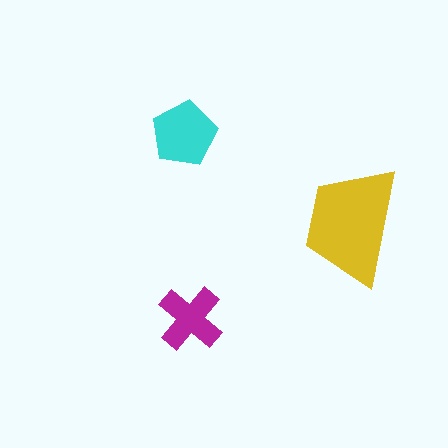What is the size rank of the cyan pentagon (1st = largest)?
2nd.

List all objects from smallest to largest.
The magenta cross, the cyan pentagon, the yellow trapezoid.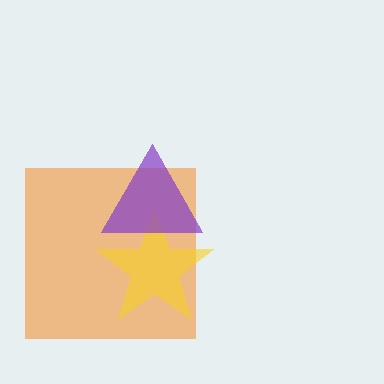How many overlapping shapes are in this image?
There are 3 overlapping shapes in the image.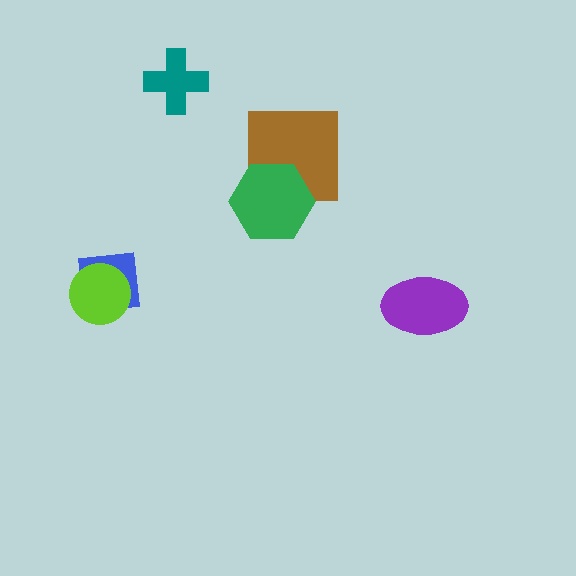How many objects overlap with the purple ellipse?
0 objects overlap with the purple ellipse.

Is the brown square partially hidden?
Yes, it is partially covered by another shape.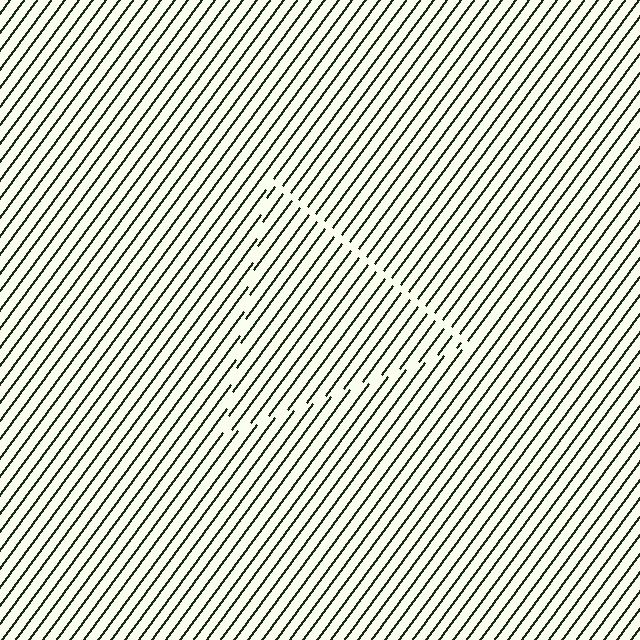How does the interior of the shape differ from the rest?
The interior of the shape contains the same grating, shifted by half a period — the contour is defined by the phase discontinuity where line-ends from the inner and outer gratings abut.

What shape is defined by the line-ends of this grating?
An illusory triangle. The interior of the shape contains the same grating, shifted by half a period — the contour is defined by the phase discontinuity where line-ends from the inner and outer gratings abut.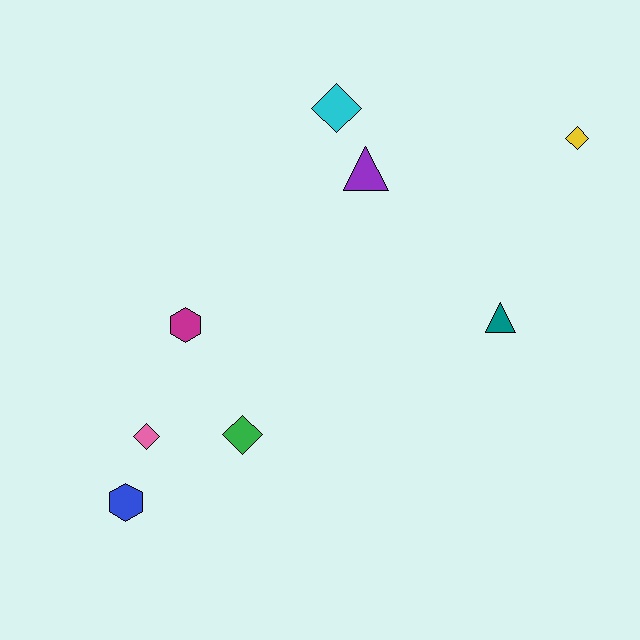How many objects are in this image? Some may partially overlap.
There are 8 objects.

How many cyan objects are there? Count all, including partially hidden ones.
There is 1 cyan object.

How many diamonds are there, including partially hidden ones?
There are 4 diamonds.